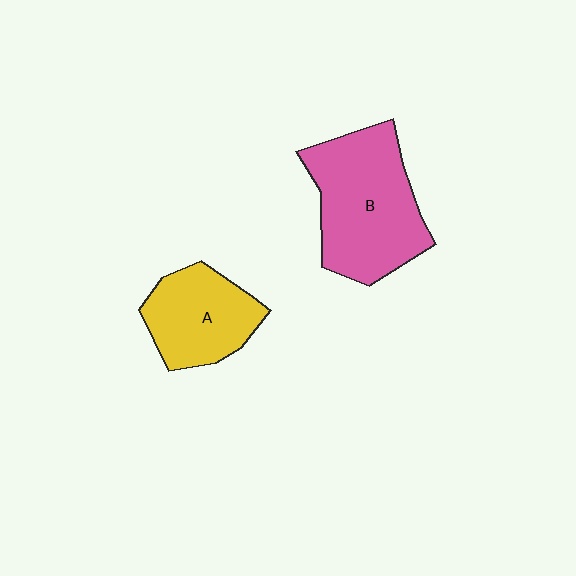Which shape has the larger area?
Shape B (pink).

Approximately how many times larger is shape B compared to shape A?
Approximately 1.5 times.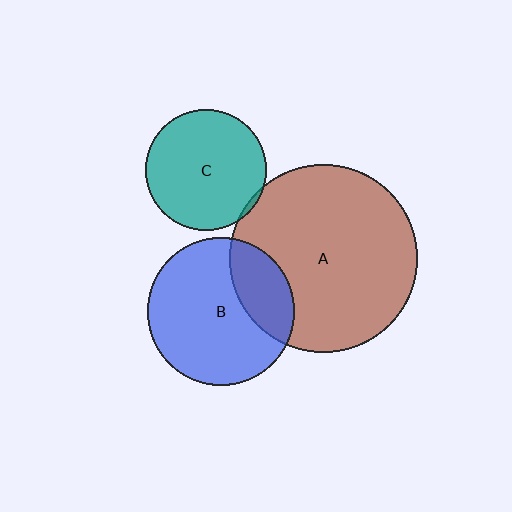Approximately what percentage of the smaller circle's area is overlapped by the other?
Approximately 5%.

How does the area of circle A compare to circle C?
Approximately 2.4 times.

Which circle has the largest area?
Circle A (brown).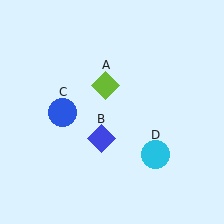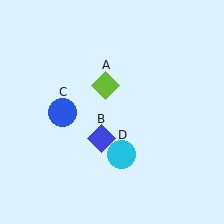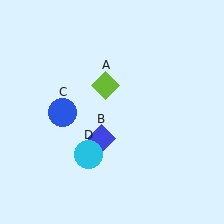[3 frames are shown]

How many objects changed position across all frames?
1 object changed position: cyan circle (object D).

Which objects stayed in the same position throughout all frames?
Lime diamond (object A) and blue diamond (object B) and blue circle (object C) remained stationary.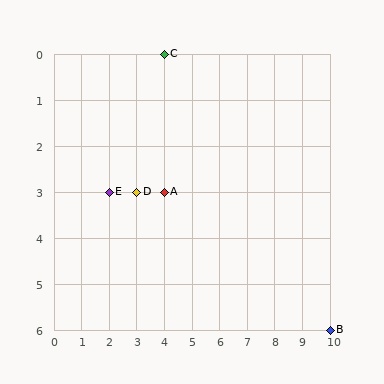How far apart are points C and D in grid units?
Points C and D are 1 column and 3 rows apart (about 3.2 grid units diagonally).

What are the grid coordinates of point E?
Point E is at grid coordinates (2, 3).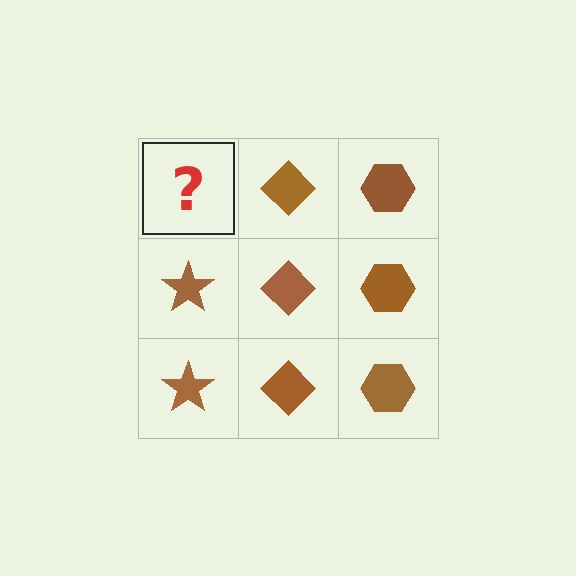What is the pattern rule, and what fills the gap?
The rule is that each column has a consistent shape. The gap should be filled with a brown star.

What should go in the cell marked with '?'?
The missing cell should contain a brown star.